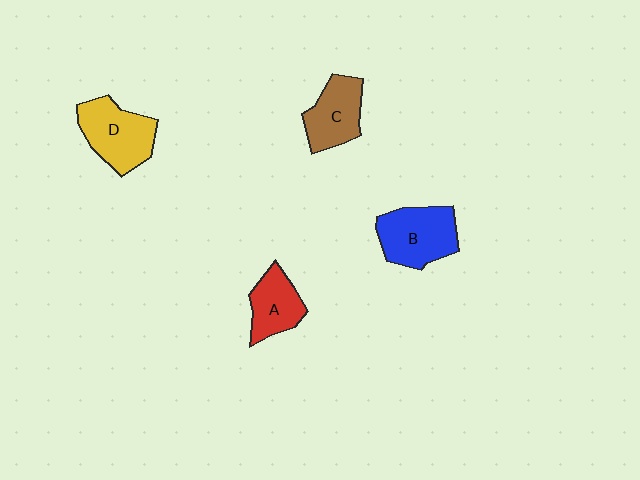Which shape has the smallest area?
Shape A (red).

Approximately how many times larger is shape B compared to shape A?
Approximately 1.4 times.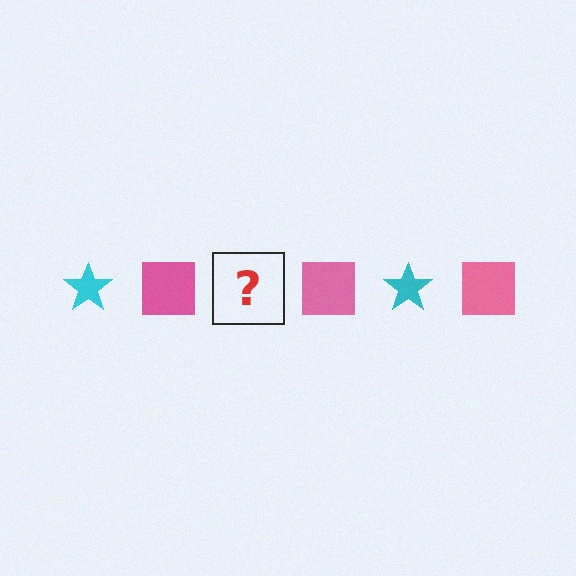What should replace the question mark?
The question mark should be replaced with a cyan star.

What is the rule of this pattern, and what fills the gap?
The rule is that the pattern alternates between cyan star and pink square. The gap should be filled with a cyan star.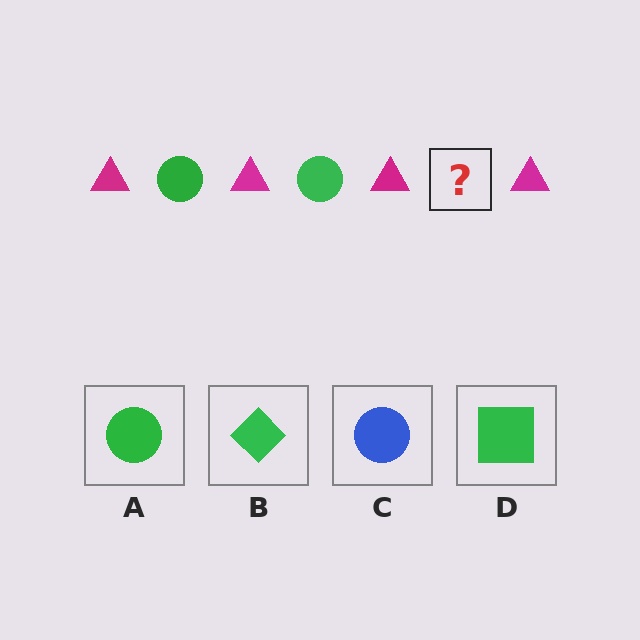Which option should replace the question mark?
Option A.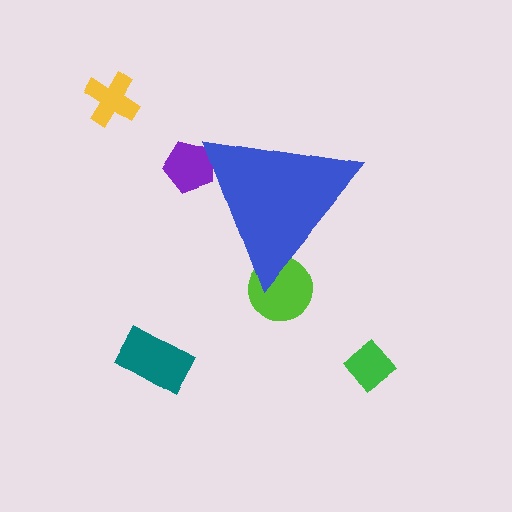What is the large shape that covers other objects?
A blue triangle.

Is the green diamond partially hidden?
No, the green diamond is fully visible.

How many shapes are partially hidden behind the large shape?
2 shapes are partially hidden.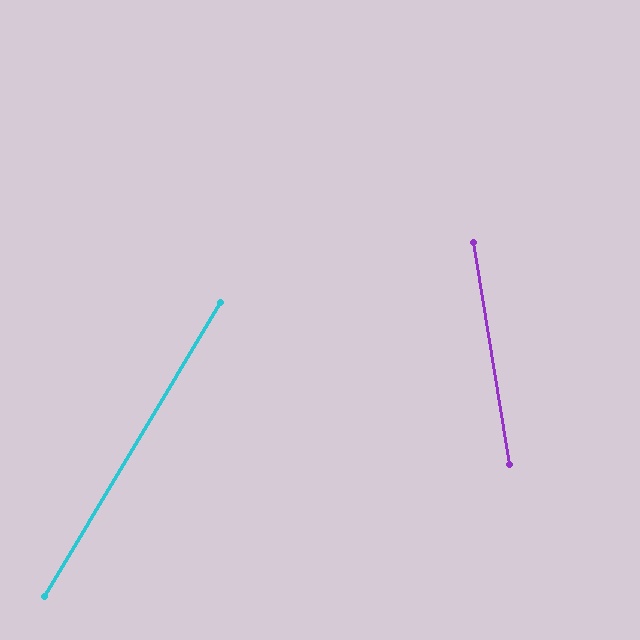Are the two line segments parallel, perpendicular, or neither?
Neither parallel nor perpendicular — they differ by about 40°.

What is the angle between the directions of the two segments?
Approximately 40 degrees.